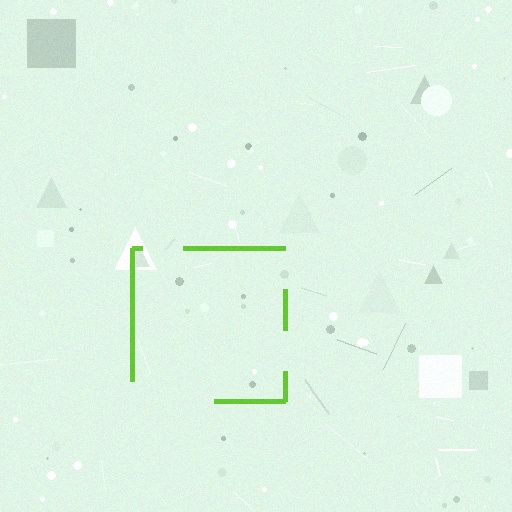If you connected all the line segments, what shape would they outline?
They would outline a square.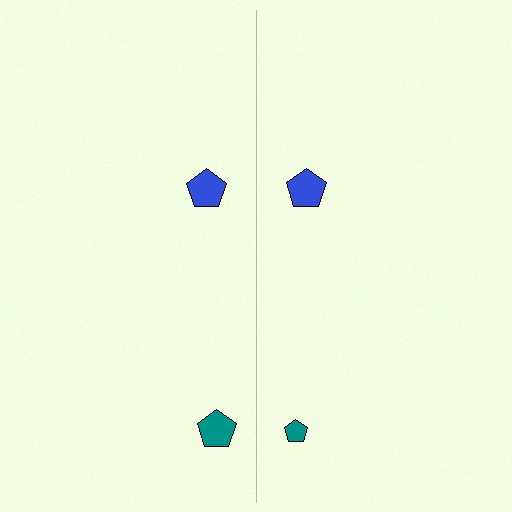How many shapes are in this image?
There are 4 shapes in this image.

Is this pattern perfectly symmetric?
No, the pattern is not perfectly symmetric. The teal pentagon on the right side has a different size than its mirror counterpart.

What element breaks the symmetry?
The teal pentagon on the right side has a different size than its mirror counterpart.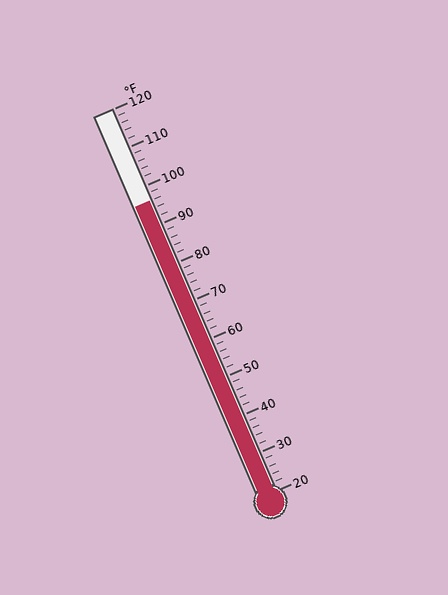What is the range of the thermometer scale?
The thermometer scale ranges from 20°F to 120°F.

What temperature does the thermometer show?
The thermometer shows approximately 96°F.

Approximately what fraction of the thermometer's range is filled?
The thermometer is filled to approximately 75% of its range.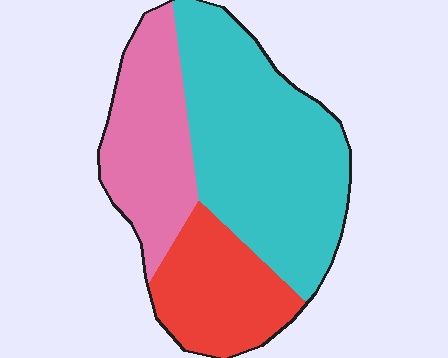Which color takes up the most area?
Cyan, at roughly 50%.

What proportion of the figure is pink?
Pink covers 27% of the figure.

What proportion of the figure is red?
Red takes up about one quarter (1/4) of the figure.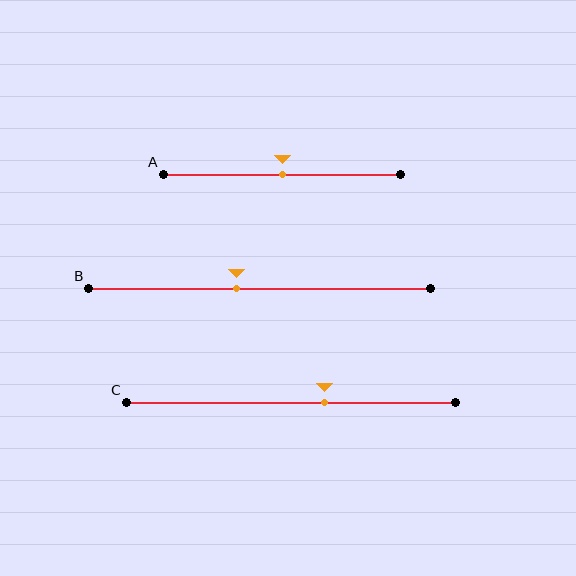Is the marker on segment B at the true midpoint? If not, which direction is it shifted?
No, the marker on segment B is shifted to the left by about 7% of the segment length.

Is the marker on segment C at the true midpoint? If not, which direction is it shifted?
No, the marker on segment C is shifted to the right by about 10% of the segment length.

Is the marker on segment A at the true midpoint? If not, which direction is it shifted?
Yes, the marker on segment A is at the true midpoint.